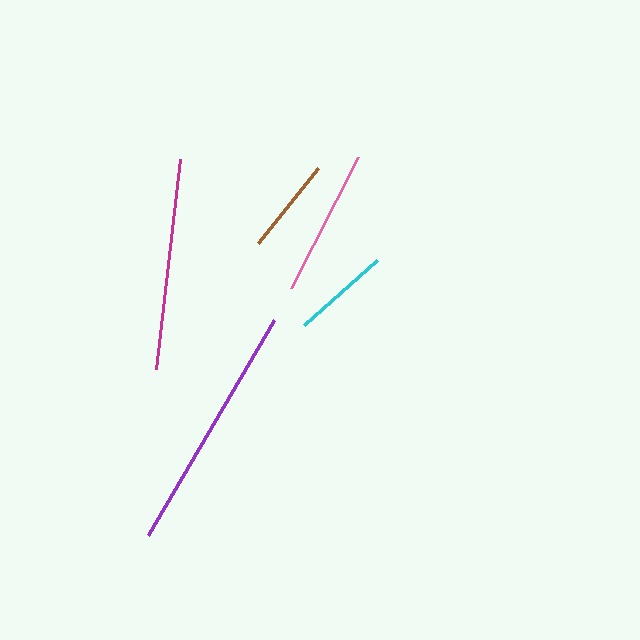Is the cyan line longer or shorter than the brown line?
The cyan line is longer than the brown line.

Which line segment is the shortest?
The brown line is the shortest at approximately 97 pixels.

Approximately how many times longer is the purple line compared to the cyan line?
The purple line is approximately 2.5 times the length of the cyan line.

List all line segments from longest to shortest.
From longest to shortest: purple, magenta, pink, cyan, brown.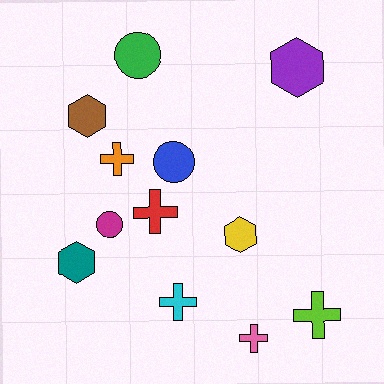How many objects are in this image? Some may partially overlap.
There are 12 objects.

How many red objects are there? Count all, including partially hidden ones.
There is 1 red object.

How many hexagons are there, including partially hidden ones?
There are 4 hexagons.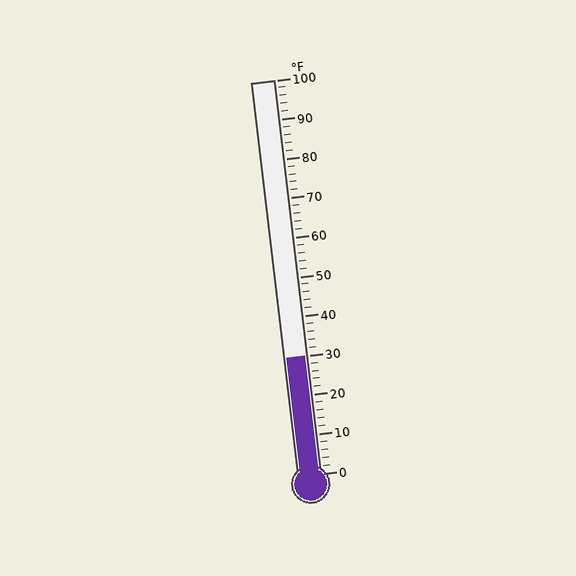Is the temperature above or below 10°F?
The temperature is above 10°F.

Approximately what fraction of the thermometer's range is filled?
The thermometer is filled to approximately 30% of its range.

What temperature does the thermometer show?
The thermometer shows approximately 30°F.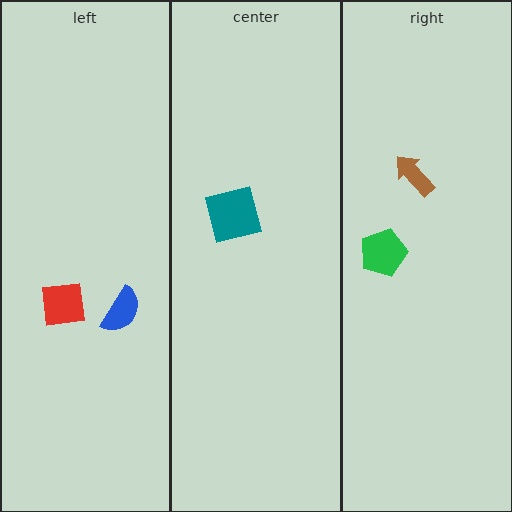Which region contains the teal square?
The center region.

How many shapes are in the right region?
2.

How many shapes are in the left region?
2.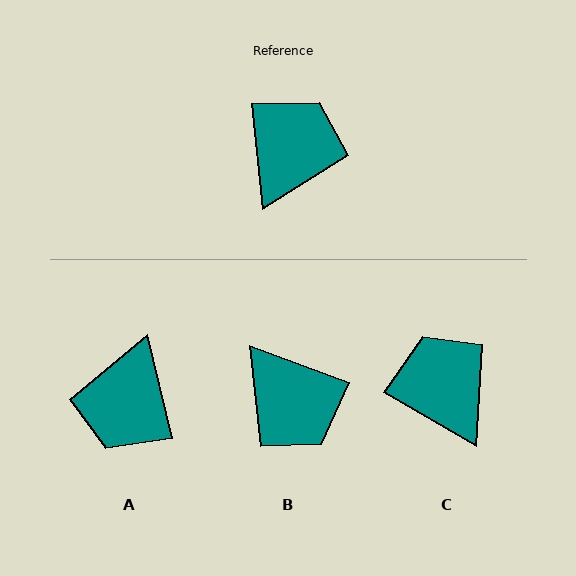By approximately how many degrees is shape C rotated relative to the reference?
Approximately 54 degrees counter-clockwise.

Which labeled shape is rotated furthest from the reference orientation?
A, about 172 degrees away.